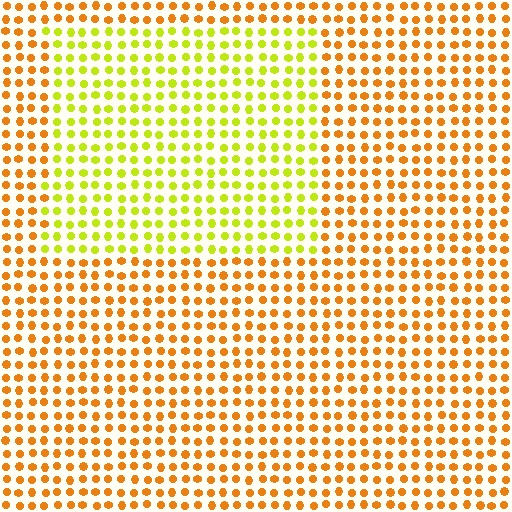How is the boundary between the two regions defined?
The boundary is defined purely by a slight shift in hue (about 42 degrees). Spacing, size, and orientation are identical on both sides.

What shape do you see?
I see a rectangle.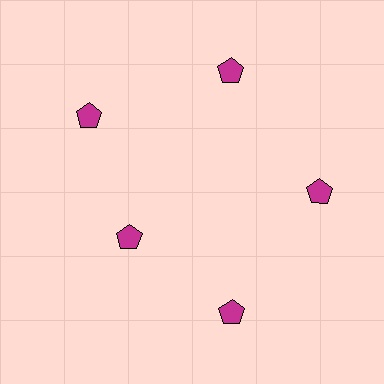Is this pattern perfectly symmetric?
No. The 5 magenta pentagons are arranged in a ring, but one element near the 8 o'clock position is pulled inward toward the center, breaking the 5-fold rotational symmetry.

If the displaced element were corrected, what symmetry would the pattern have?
It would have 5-fold rotational symmetry — the pattern would map onto itself every 72 degrees.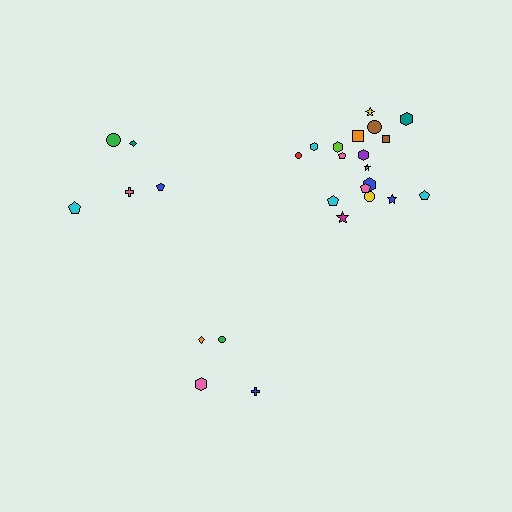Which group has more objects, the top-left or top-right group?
The top-right group.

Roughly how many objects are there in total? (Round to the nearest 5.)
Roughly 25 objects in total.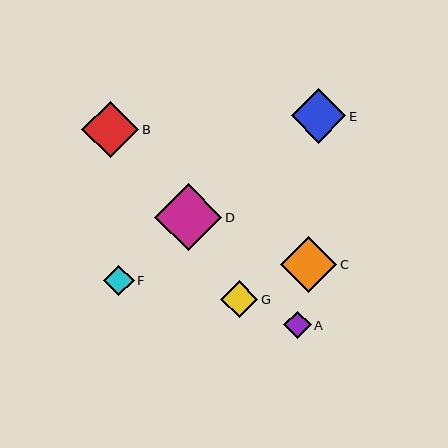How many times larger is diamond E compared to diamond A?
Diamond E is approximately 2.0 times the size of diamond A.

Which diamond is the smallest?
Diamond A is the smallest with a size of approximately 27 pixels.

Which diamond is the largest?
Diamond D is the largest with a size of approximately 67 pixels.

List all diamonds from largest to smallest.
From largest to smallest: D, B, C, E, G, F, A.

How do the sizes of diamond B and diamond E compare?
Diamond B and diamond E are approximately the same size.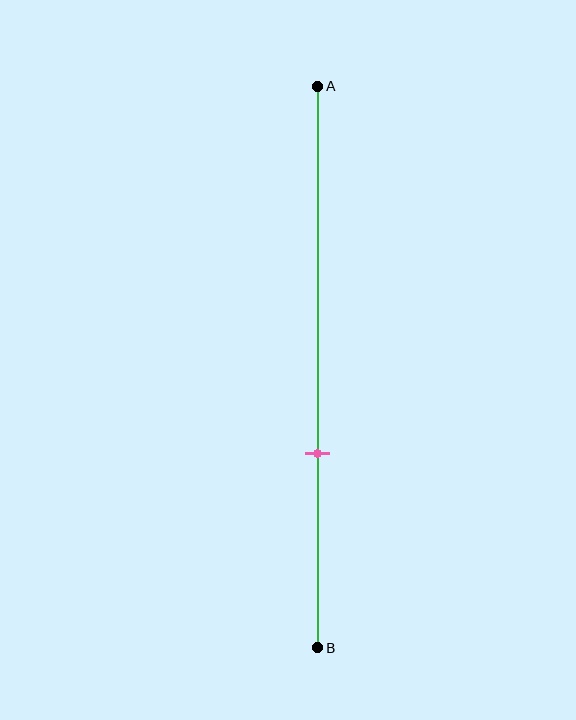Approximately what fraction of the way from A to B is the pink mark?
The pink mark is approximately 65% of the way from A to B.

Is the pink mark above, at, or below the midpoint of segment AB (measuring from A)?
The pink mark is below the midpoint of segment AB.